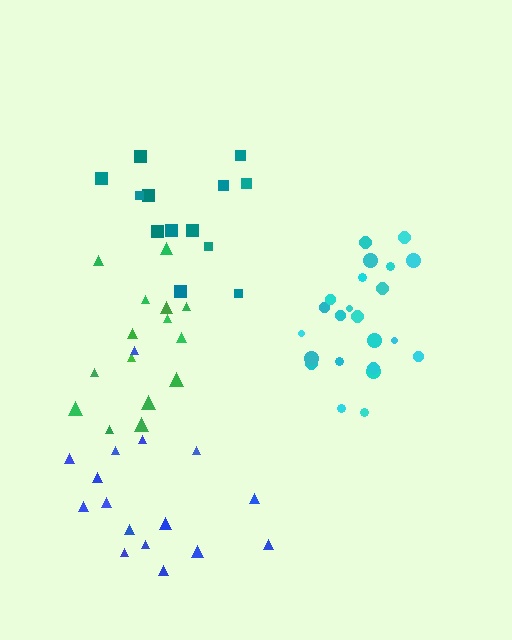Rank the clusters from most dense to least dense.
cyan, green, teal, blue.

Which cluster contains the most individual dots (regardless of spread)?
Cyan (23).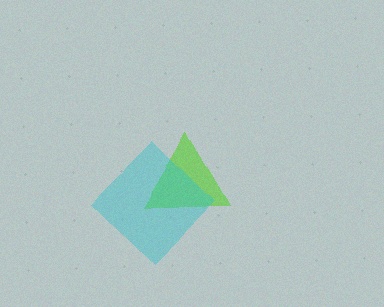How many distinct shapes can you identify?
There are 2 distinct shapes: a lime triangle, a cyan diamond.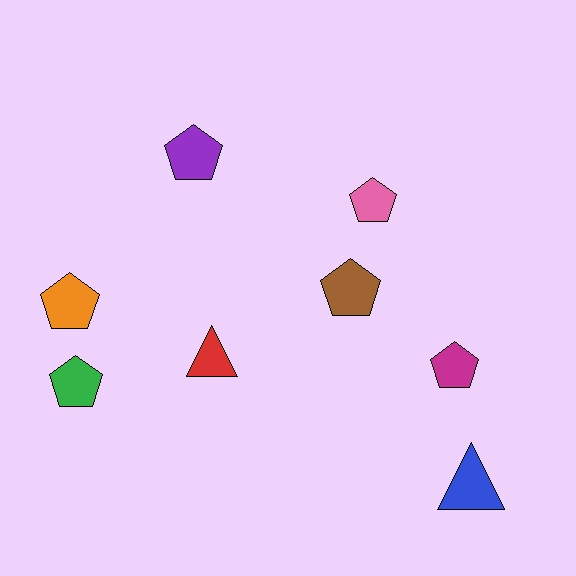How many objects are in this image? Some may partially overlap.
There are 8 objects.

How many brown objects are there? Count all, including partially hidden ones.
There is 1 brown object.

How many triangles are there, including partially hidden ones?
There are 2 triangles.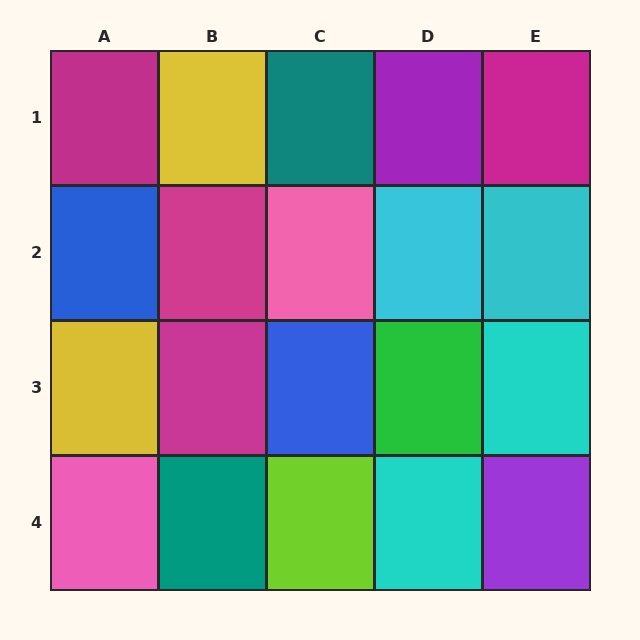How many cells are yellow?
2 cells are yellow.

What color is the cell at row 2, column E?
Cyan.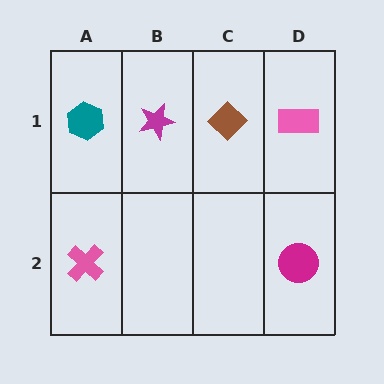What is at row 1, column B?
A magenta star.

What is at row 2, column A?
A pink cross.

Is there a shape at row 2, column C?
No, that cell is empty.